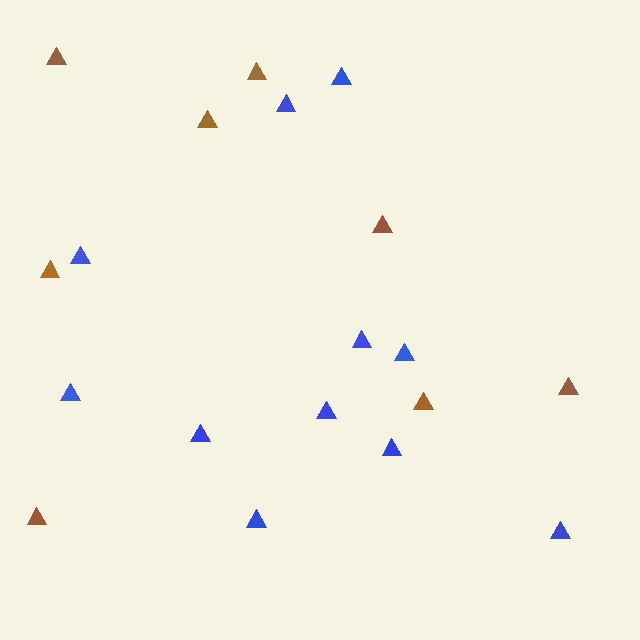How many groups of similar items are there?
There are 2 groups: one group of blue triangles (11) and one group of brown triangles (8).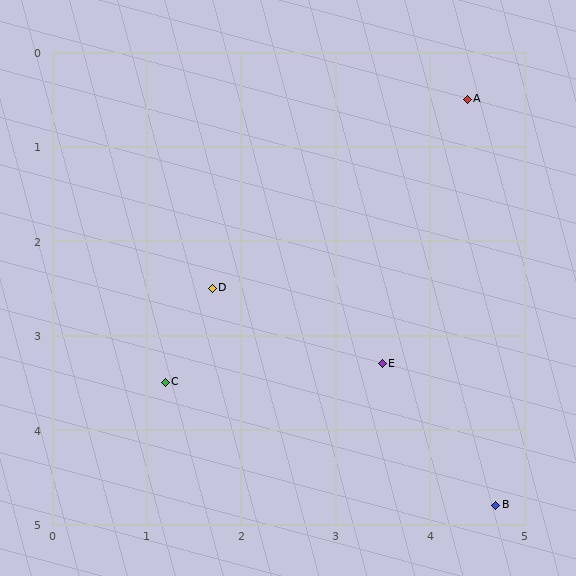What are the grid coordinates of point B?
Point B is at approximately (4.7, 4.8).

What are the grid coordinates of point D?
Point D is at approximately (1.7, 2.5).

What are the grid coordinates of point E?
Point E is at approximately (3.5, 3.3).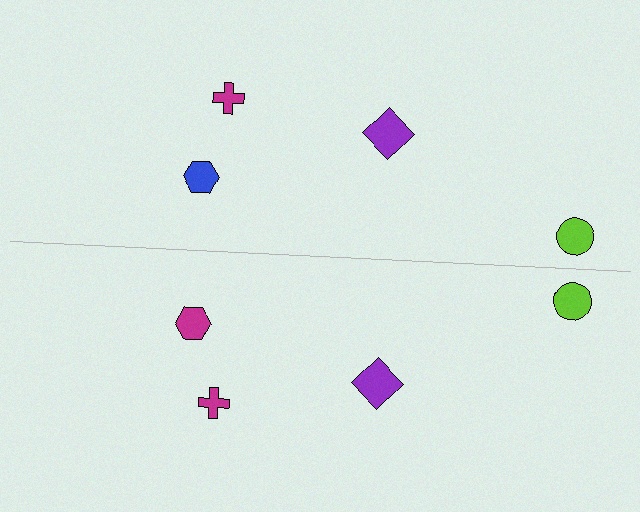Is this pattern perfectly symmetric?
No, the pattern is not perfectly symmetric. The magenta hexagon on the bottom side breaks the symmetry — its mirror counterpart is blue.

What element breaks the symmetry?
The magenta hexagon on the bottom side breaks the symmetry — its mirror counterpart is blue.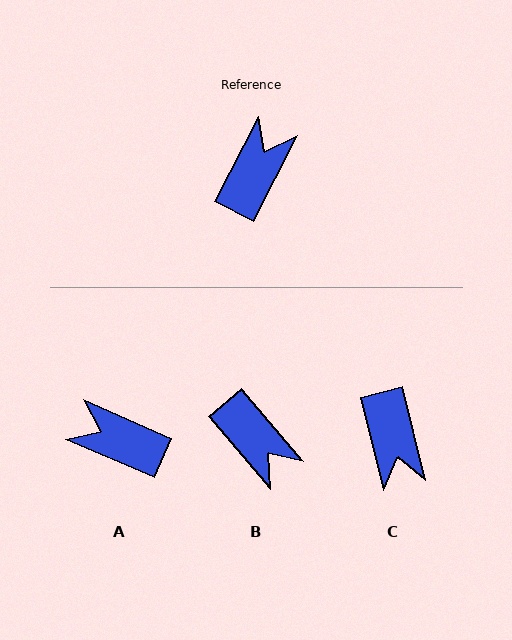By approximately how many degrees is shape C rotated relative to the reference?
Approximately 139 degrees clockwise.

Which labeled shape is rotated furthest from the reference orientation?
C, about 139 degrees away.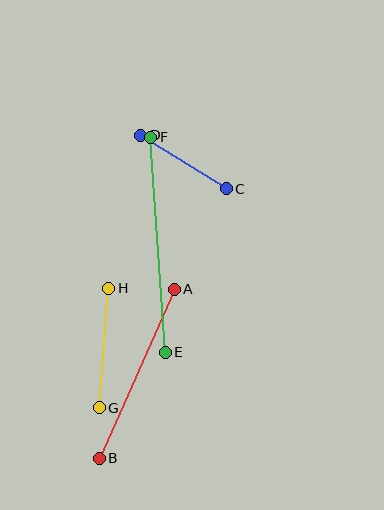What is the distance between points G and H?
The distance is approximately 120 pixels.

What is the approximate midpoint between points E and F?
The midpoint is at approximately (158, 245) pixels.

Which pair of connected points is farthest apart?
Points E and F are farthest apart.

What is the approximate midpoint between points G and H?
The midpoint is at approximately (104, 348) pixels.